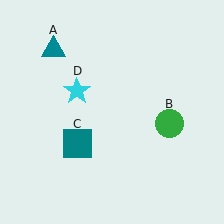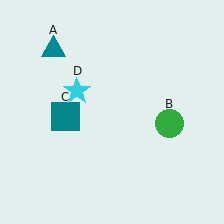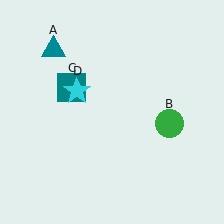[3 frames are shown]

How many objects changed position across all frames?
1 object changed position: teal square (object C).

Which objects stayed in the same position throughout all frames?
Teal triangle (object A) and green circle (object B) and cyan star (object D) remained stationary.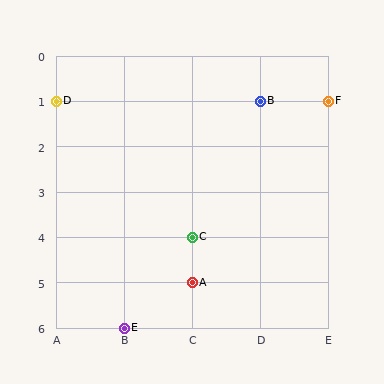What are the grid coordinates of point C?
Point C is at grid coordinates (C, 4).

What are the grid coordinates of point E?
Point E is at grid coordinates (B, 6).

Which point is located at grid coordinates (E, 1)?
Point F is at (E, 1).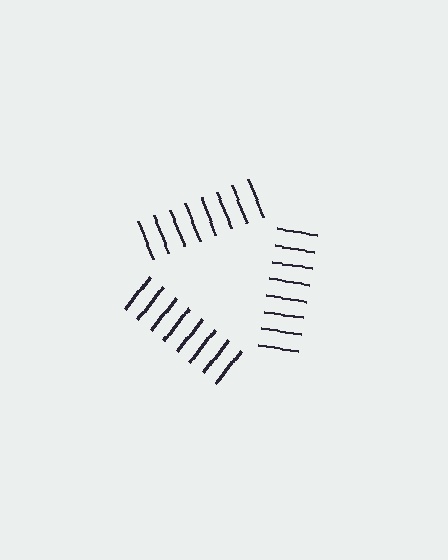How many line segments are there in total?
24 — 8 along each of the 3 edges.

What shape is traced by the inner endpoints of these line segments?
An illusory triangle — the line segments terminate on its edges but no continuous stroke is drawn.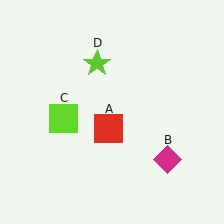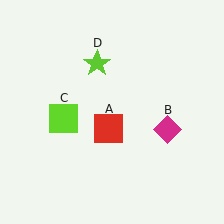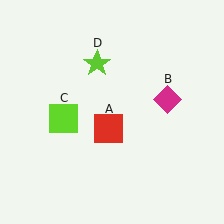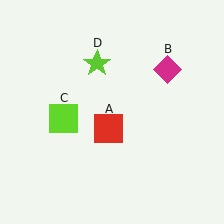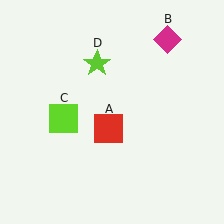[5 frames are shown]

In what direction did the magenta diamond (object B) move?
The magenta diamond (object B) moved up.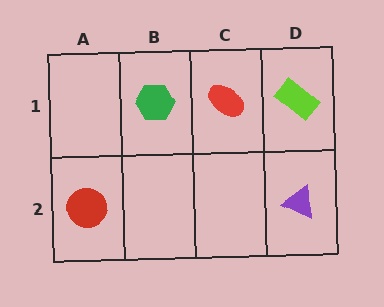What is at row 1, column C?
A red ellipse.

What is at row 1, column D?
A lime rectangle.